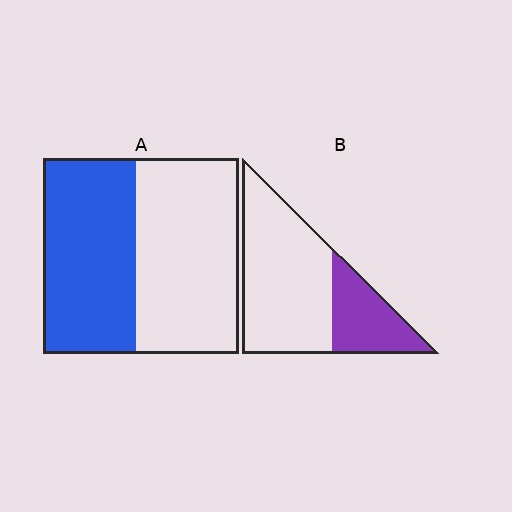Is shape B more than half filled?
No.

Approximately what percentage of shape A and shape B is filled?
A is approximately 45% and B is approximately 30%.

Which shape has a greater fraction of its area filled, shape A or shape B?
Shape A.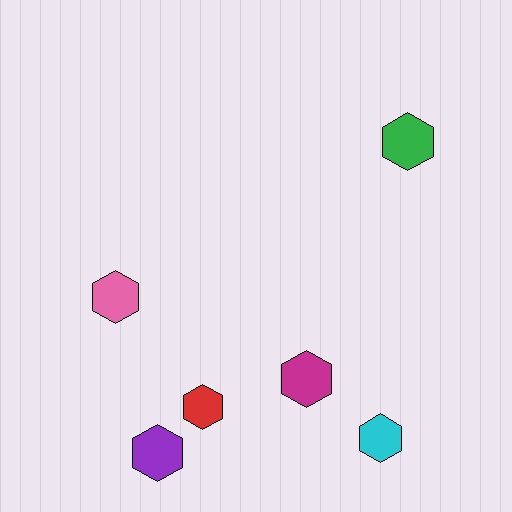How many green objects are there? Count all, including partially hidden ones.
There is 1 green object.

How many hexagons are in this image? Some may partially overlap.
There are 6 hexagons.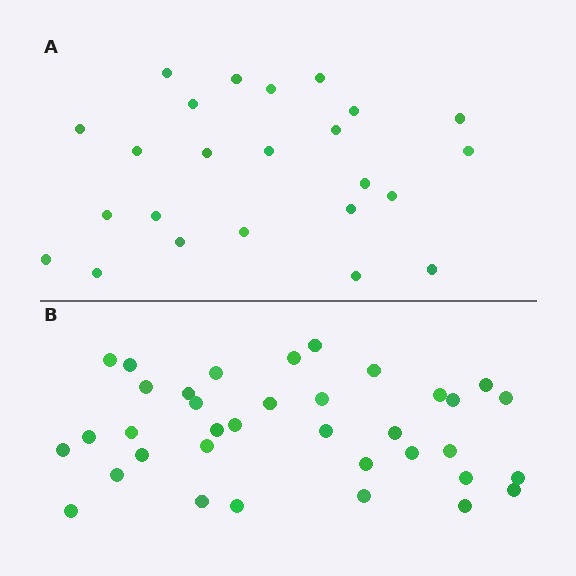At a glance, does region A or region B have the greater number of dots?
Region B (the bottom region) has more dots.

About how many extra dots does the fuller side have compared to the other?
Region B has roughly 12 or so more dots than region A.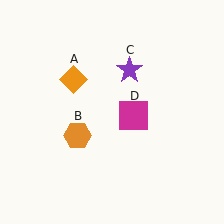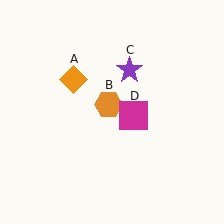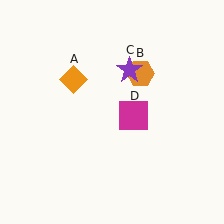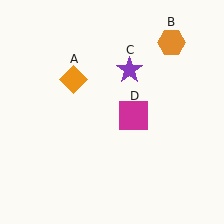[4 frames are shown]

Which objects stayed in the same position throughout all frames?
Orange diamond (object A) and purple star (object C) and magenta square (object D) remained stationary.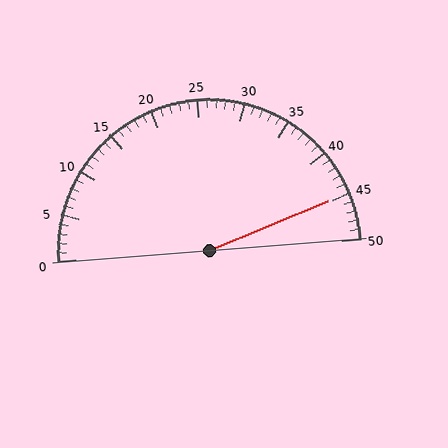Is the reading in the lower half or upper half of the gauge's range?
The reading is in the upper half of the range (0 to 50).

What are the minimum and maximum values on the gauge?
The gauge ranges from 0 to 50.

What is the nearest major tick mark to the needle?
The nearest major tick mark is 45.